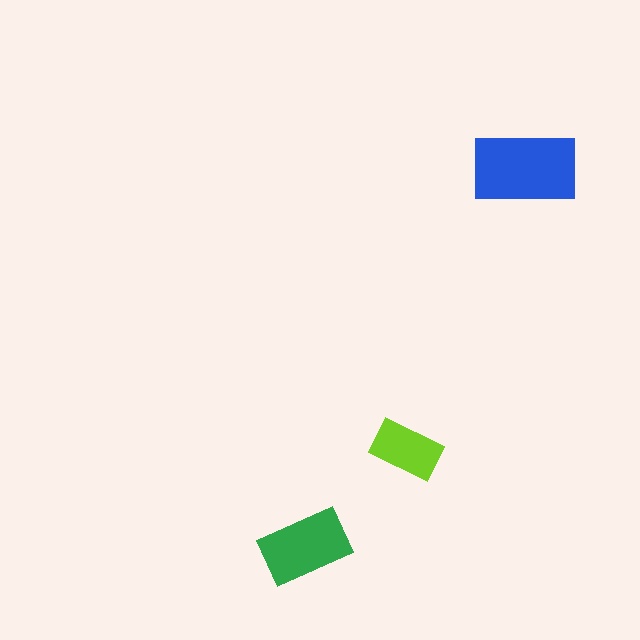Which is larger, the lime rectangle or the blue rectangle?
The blue one.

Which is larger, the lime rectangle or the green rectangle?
The green one.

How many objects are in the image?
There are 3 objects in the image.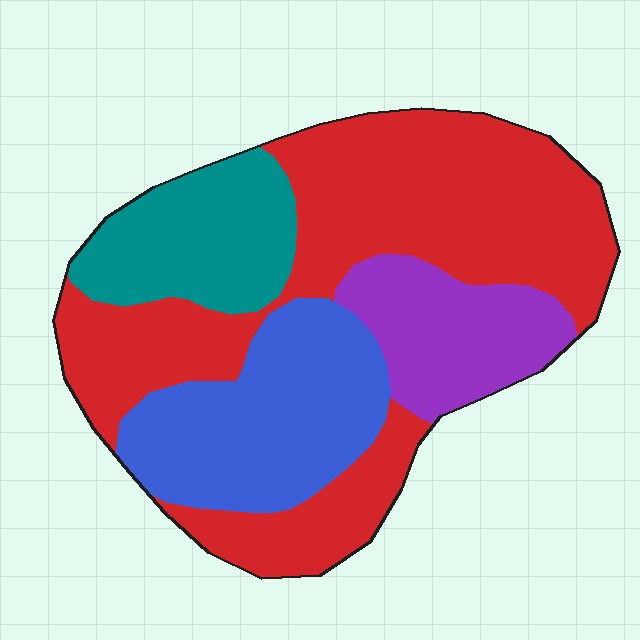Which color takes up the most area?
Red, at roughly 50%.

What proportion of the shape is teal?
Teal covers roughly 15% of the shape.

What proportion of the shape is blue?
Blue covers about 20% of the shape.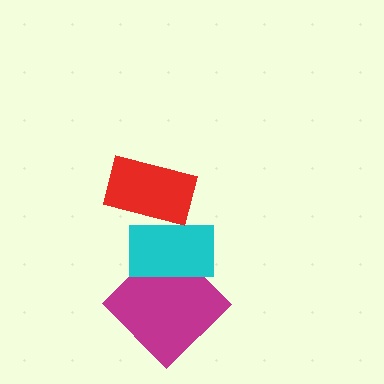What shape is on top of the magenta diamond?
The cyan rectangle is on top of the magenta diamond.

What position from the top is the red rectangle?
The red rectangle is 1st from the top.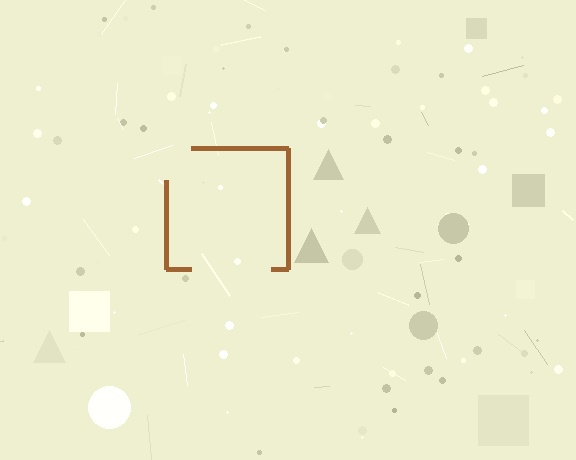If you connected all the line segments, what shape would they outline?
They would outline a square.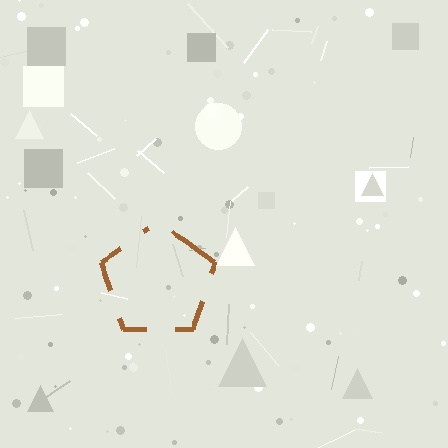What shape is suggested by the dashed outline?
The dashed outline suggests a pentagon.